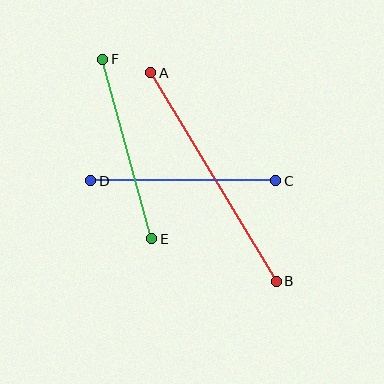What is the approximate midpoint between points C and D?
The midpoint is at approximately (183, 181) pixels.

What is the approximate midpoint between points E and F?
The midpoint is at approximately (127, 149) pixels.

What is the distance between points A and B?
The distance is approximately 243 pixels.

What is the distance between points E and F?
The distance is approximately 186 pixels.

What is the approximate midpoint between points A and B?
The midpoint is at approximately (213, 177) pixels.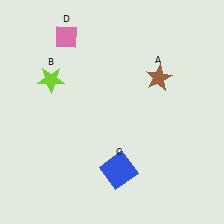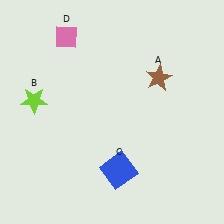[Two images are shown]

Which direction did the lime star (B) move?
The lime star (B) moved down.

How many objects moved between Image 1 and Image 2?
1 object moved between the two images.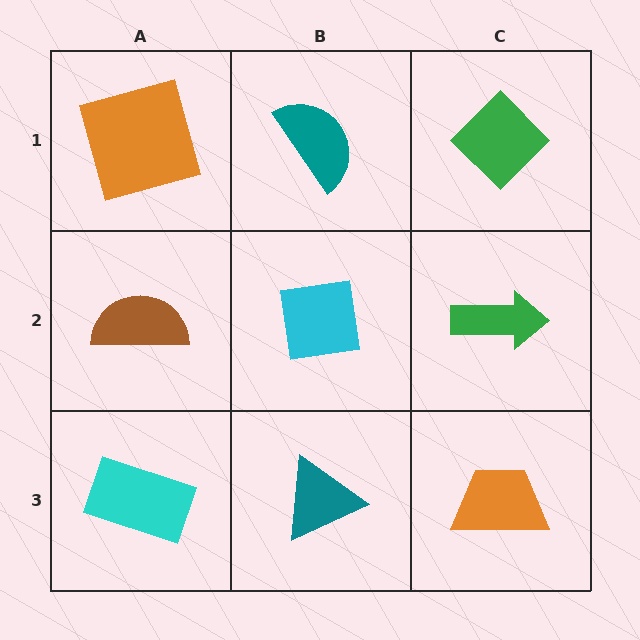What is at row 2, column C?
A green arrow.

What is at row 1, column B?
A teal semicircle.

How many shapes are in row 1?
3 shapes.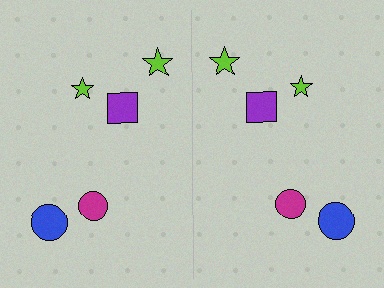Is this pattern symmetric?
Yes, this pattern has bilateral (reflection) symmetry.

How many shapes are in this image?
There are 10 shapes in this image.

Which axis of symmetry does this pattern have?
The pattern has a vertical axis of symmetry running through the center of the image.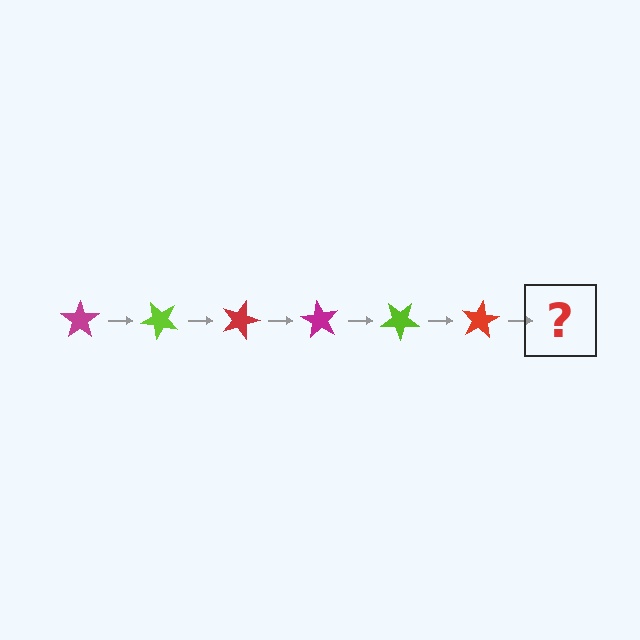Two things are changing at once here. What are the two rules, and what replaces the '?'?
The two rules are that it rotates 45 degrees each step and the color cycles through magenta, lime, and red. The '?' should be a magenta star, rotated 270 degrees from the start.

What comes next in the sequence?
The next element should be a magenta star, rotated 270 degrees from the start.